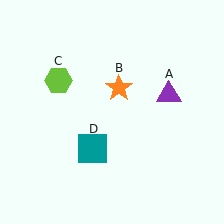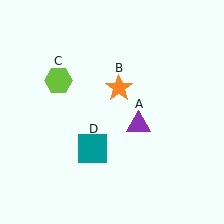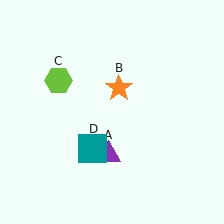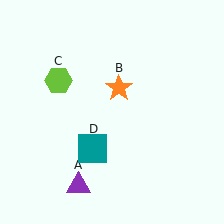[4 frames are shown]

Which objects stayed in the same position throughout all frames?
Orange star (object B) and lime hexagon (object C) and teal square (object D) remained stationary.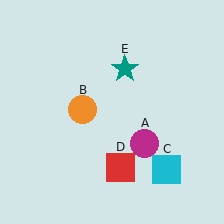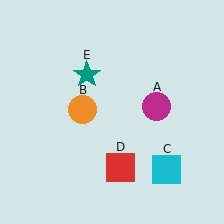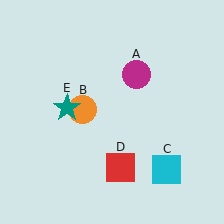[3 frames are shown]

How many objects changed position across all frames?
2 objects changed position: magenta circle (object A), teal star (object E).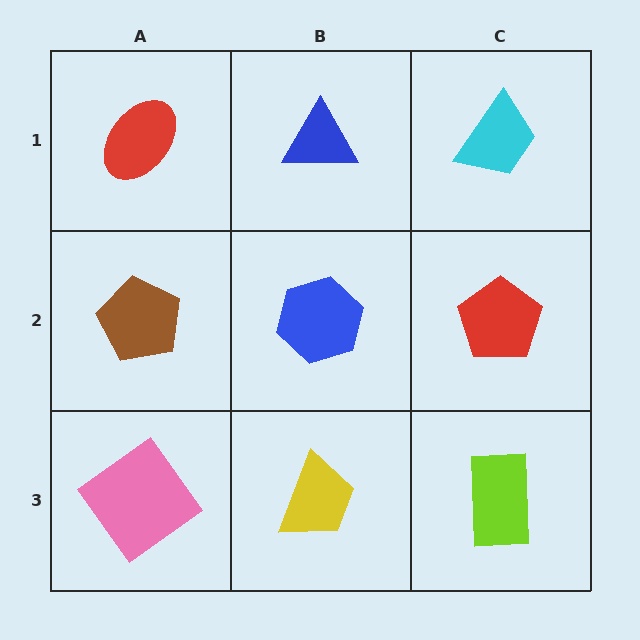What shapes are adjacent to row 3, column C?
A red pentagon (row 2, column C), a yellow trapezoid (row 3, column B).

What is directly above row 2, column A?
A red ellipse.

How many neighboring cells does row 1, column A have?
2.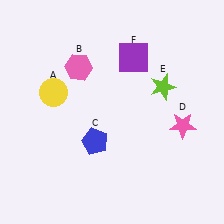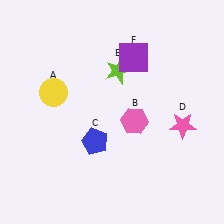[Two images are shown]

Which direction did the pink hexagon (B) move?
The pink hexagon (B) moved right.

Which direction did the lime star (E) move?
The lime star (E) moved left.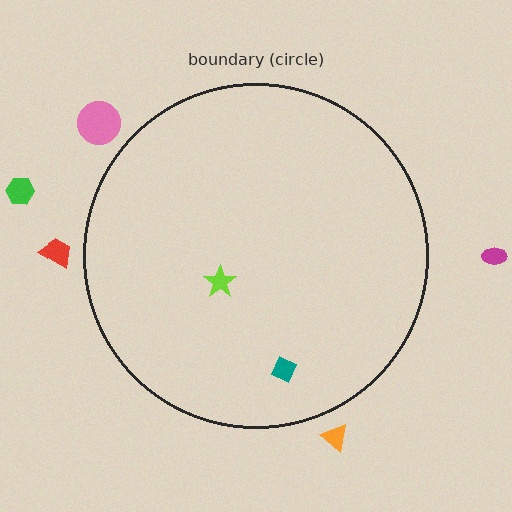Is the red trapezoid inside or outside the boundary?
Outside.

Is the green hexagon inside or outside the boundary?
Outside.